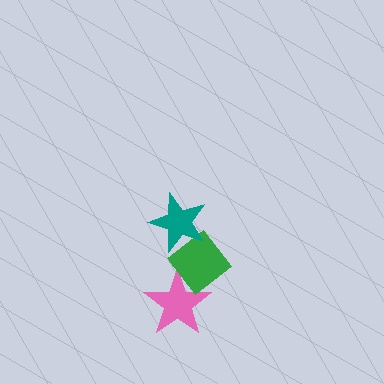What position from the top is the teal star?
The teal star is 1st from the top.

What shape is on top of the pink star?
The green diamond is on top of the pink star.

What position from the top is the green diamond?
The green diamond is 2nd from the top.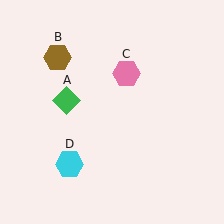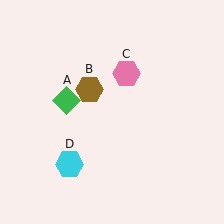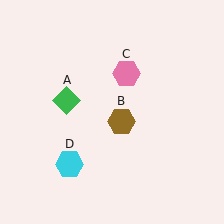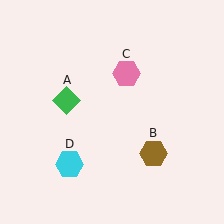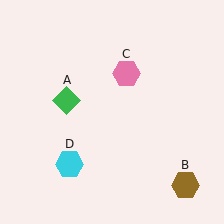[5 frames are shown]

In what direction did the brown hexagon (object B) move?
The brown hexagon (object B) moved down and to the right.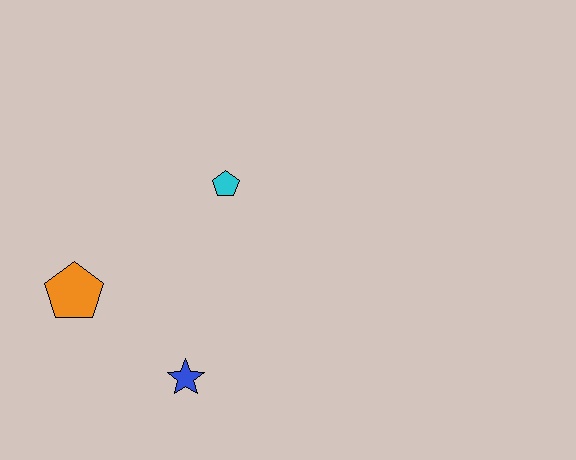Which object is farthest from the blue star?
The cyan pentagon is farthest from the blue star.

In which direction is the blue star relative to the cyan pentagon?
The blue star is below the cyan pentagon.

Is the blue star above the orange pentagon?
No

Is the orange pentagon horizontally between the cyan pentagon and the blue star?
No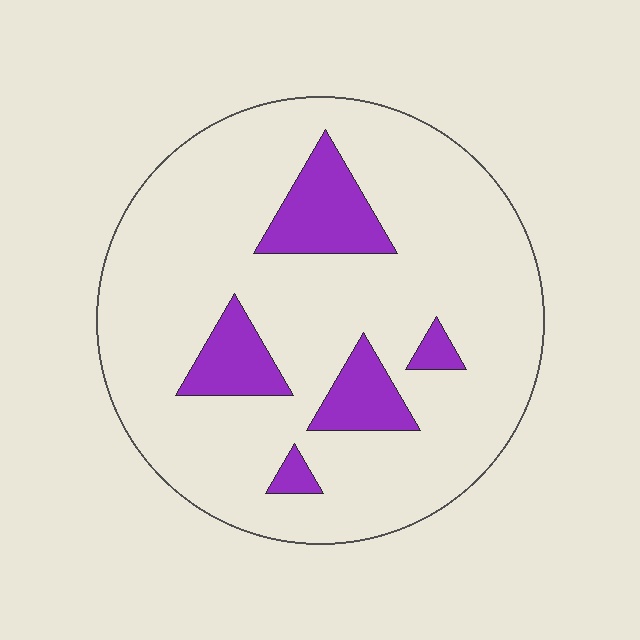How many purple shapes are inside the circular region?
5.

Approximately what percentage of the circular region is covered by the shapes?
Approximately 15%.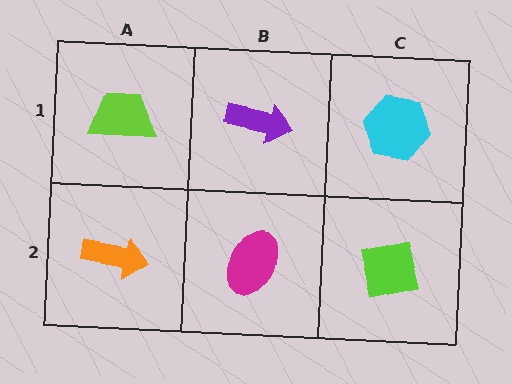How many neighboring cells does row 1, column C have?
2.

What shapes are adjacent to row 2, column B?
A purple arrow (row 1, column B), an orange arrow (row 2, column A), a lime square (row 2, column C).